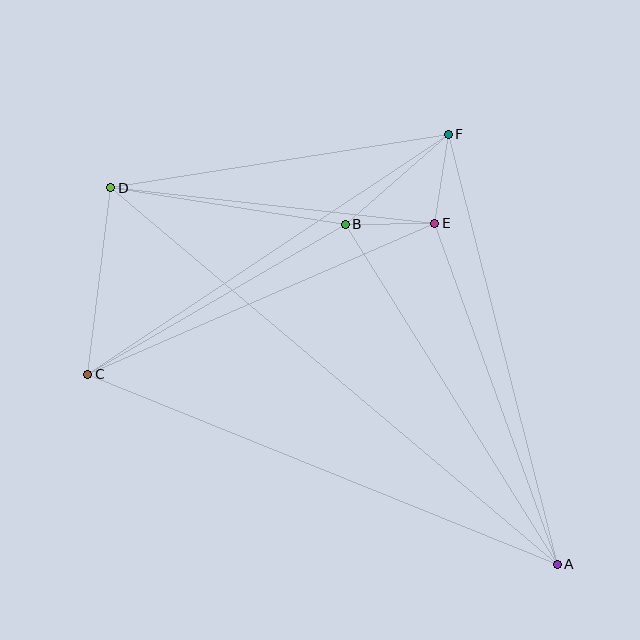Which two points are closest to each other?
Points B and E are closest to each other.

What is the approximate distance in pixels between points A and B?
The distance between A and B is approximately 401 pixels.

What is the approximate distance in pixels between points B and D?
The distance between B and D is approximately 237 pixels.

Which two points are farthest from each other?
Points A and D are farthest from each other.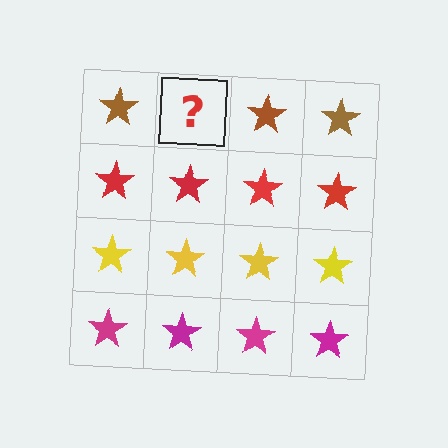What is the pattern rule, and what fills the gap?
The rule is that each row has a consistent color. The gap should be filled with a brown star.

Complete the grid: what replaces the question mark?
The question mark should be replaced with a brown star.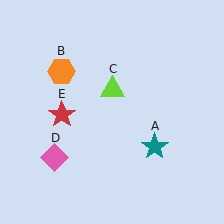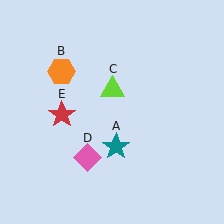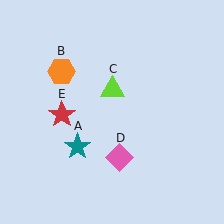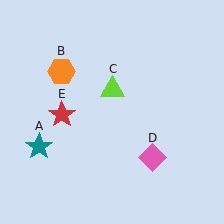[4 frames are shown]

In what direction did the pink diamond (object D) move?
The pink diamond (object D) moved right.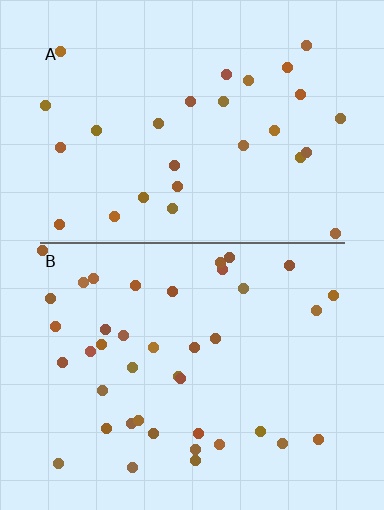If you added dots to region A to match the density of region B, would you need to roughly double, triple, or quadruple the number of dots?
Approximately double.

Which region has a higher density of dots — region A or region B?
B (the bottom).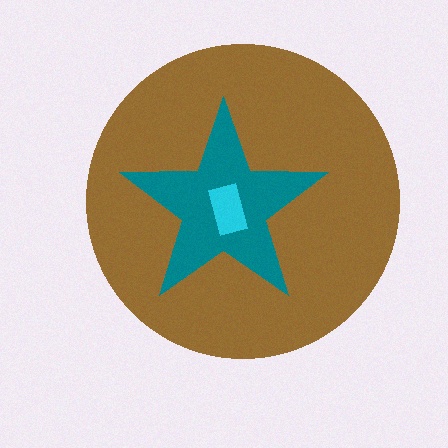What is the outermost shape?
The brown circle.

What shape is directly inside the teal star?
The cyan rectangle.